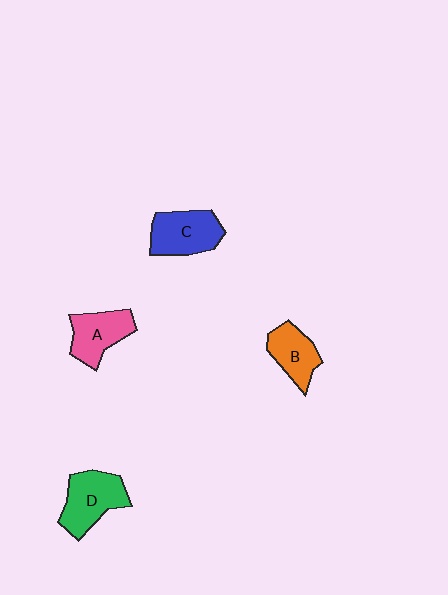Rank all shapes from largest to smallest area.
From largest to smallest: D (green), C (blue), A (pink), B (orange).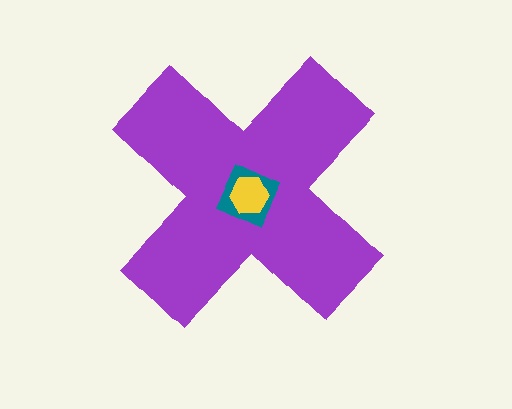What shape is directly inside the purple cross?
The teal diamond.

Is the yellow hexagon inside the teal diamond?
Yes.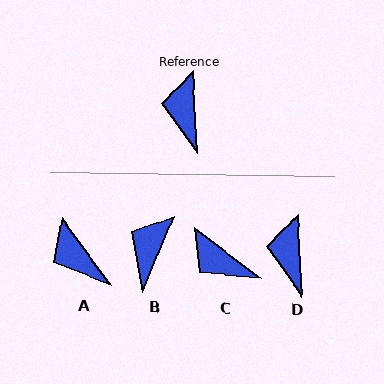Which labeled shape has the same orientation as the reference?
D.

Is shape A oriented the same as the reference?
No, it is off by about 34 degrees.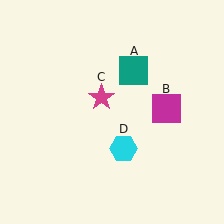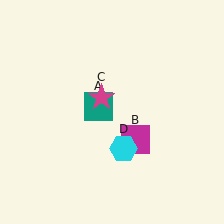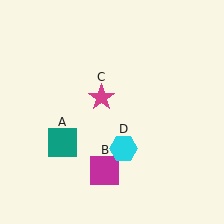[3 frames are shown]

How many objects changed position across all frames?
2 objects changed position: teal square (object A), magenta square (object B).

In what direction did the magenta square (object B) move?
The magenta square (object B) moved down and to the left.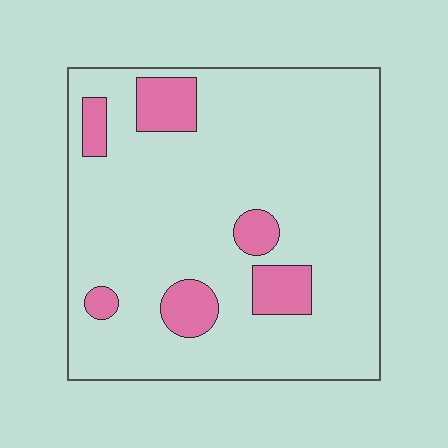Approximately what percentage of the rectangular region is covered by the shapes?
Approximately 15%.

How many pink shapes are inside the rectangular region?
6.